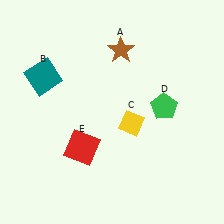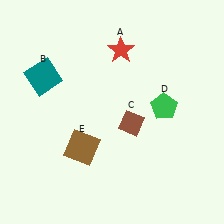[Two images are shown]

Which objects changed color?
A changed from brown to red. C changed from yellow to brown. E changed from red to brown.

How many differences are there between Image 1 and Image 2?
There are 3 differences between the two images.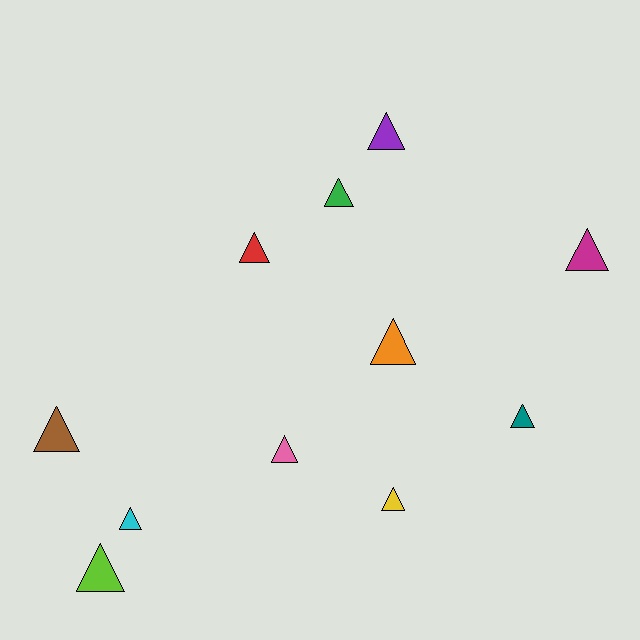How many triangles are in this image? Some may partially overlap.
There are 11 triangles.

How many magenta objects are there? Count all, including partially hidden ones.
There is 1 magenta object.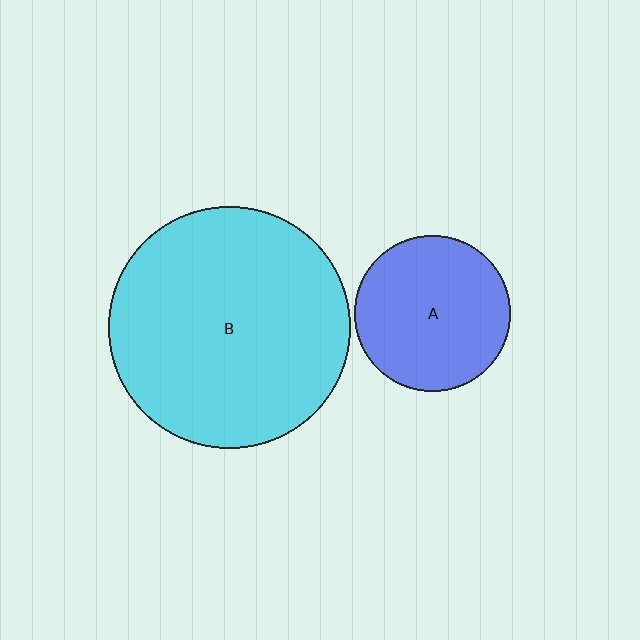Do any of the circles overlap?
No, none of the circles overlap.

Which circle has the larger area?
Circle B (cyan).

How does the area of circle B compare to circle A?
Approximately 2.4 times.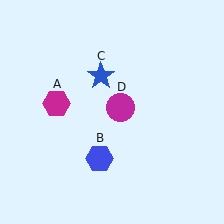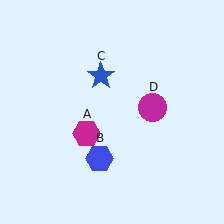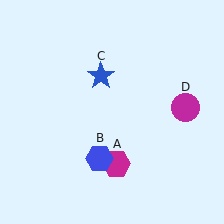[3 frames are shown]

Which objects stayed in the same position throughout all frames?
Blue hexagon (object B) and blue star (object C) remained stationary.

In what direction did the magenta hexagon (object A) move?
The magenta hexagon (object A) moved down and to the right.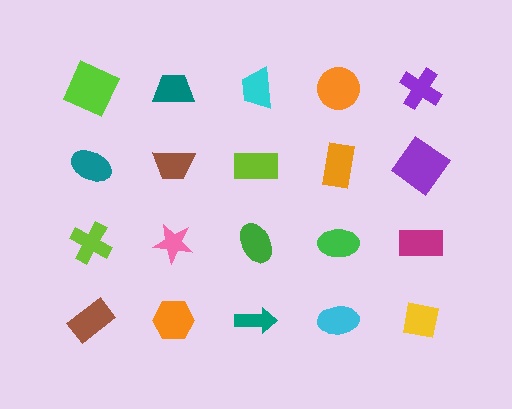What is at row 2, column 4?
An orange rectangle.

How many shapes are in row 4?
5 shapes.